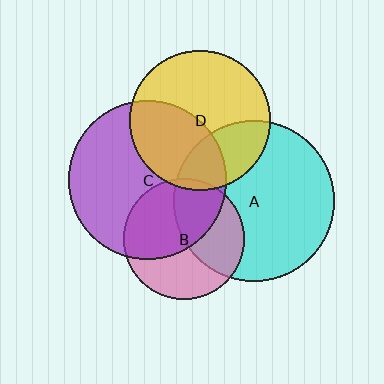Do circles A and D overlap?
Yes.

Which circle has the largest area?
Circle A (cyan).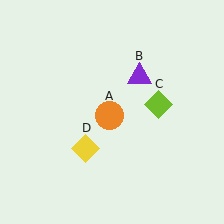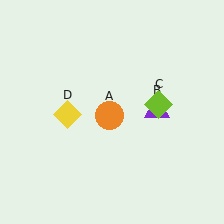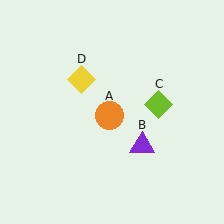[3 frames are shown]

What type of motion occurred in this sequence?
The purple triangle (object B), yellow diamond (object D) rotated clockwise around the center of the scene.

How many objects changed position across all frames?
2 objects changed position: purple triangle (object B), yellow diamond (object D).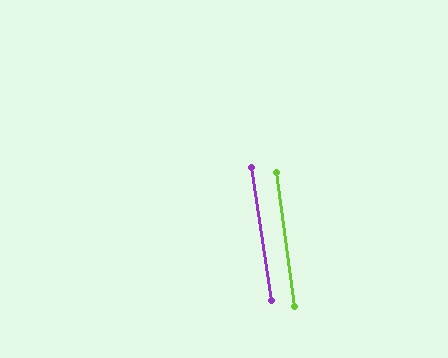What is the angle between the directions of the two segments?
Approximately 1 degree.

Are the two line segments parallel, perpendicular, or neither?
Parallel — their directions differ by only 0.9°.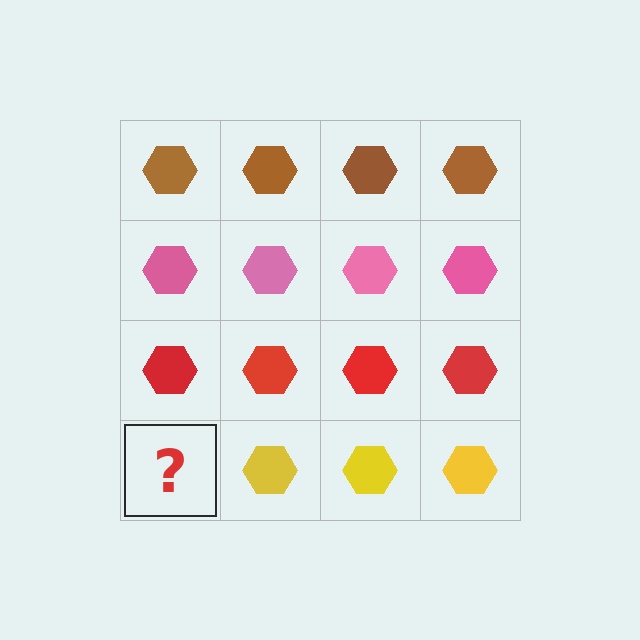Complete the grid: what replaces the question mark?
The question mark should be replaced with a yellow hexagon.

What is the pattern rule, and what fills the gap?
The rule is that each row has a consistent color. The gap should be filled with a yellow hexagon.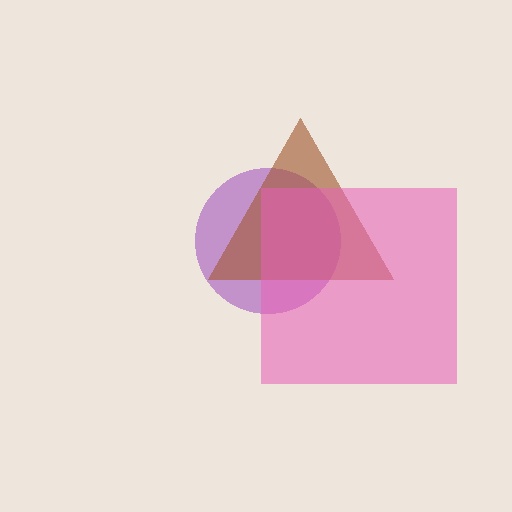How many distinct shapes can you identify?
There are 3 distinct shapes: a purple circle, a brown triangle, a pink square.